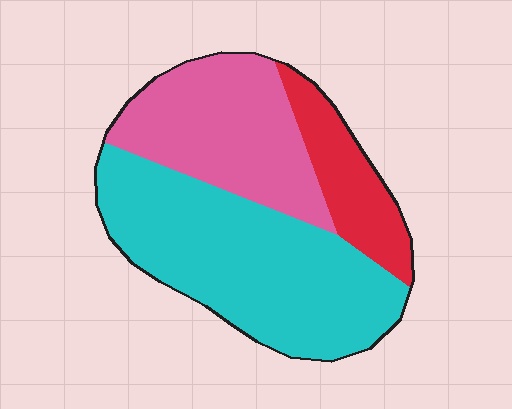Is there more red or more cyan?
Cyan.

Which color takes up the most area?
Cyan, at roughly 50%.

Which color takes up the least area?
Red, at roughly 15%.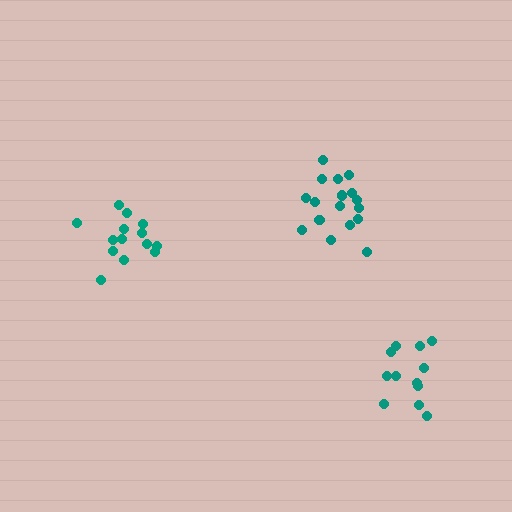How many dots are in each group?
Group 1: 12 dots, Group 2: 17 dots, Group 3: 14 dots (43 total).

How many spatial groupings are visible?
There are 3 spatial groupings.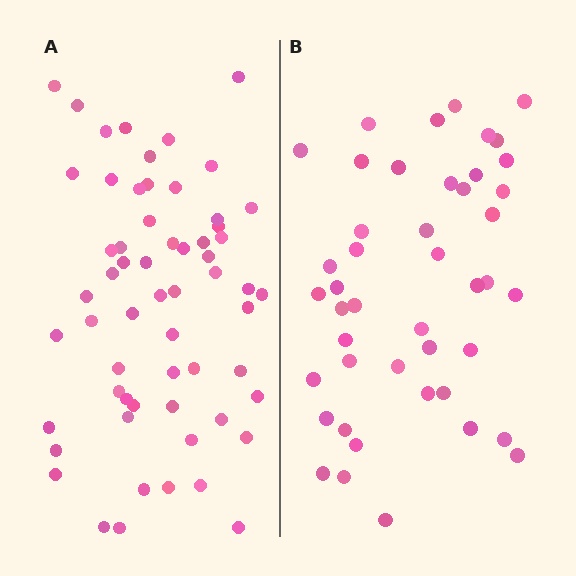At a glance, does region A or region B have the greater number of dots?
Region A (the left region) has more dots.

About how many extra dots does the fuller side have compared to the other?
Region A has approximately 15 more dots than region B.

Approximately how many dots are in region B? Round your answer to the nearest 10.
About 40 dots. (The exact count is 45, which rounds to 40.)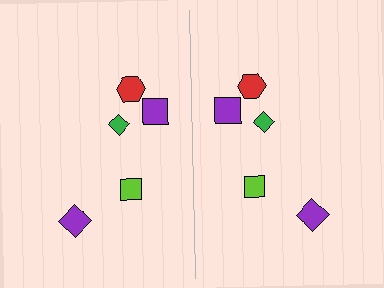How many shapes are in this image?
There are 10 shapes in this image.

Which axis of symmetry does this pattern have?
The pattern has a vertical axis of symmetry running through the center of the image.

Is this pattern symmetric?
Yes, this pattern has bilateral (reflection) symmetry.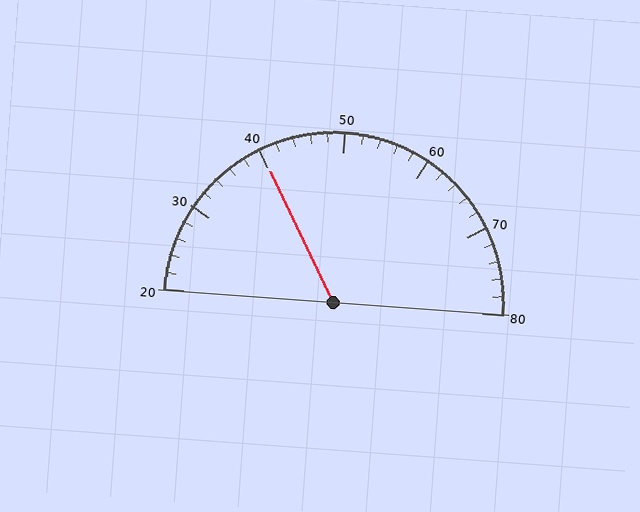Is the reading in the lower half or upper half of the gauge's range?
The reading is in the lower half of the range (20 to 80).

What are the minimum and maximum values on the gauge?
The gauge ranges from 20 to 80.